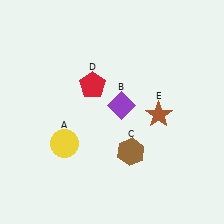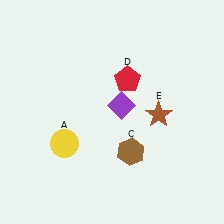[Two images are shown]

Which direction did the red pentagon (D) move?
The red pentagon (D) moved right.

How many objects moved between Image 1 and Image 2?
1 object moved between the two images.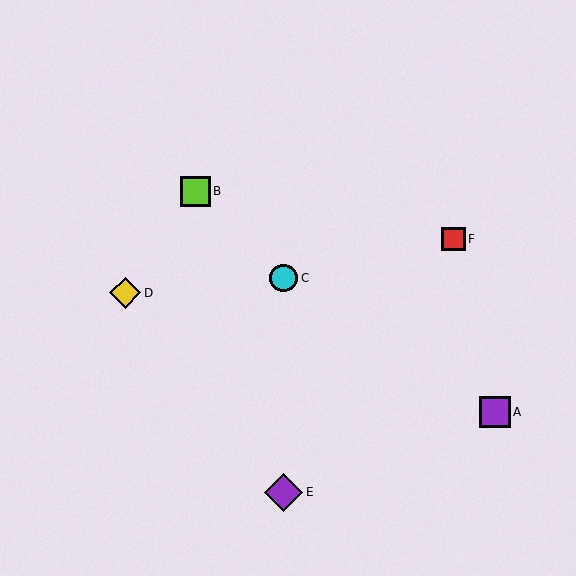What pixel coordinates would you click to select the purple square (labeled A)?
Click at (495, 412) to select the purple square A.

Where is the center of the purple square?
The center of the purple square is at (495, 412).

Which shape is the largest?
The purple diamond (labeled E) is the largest.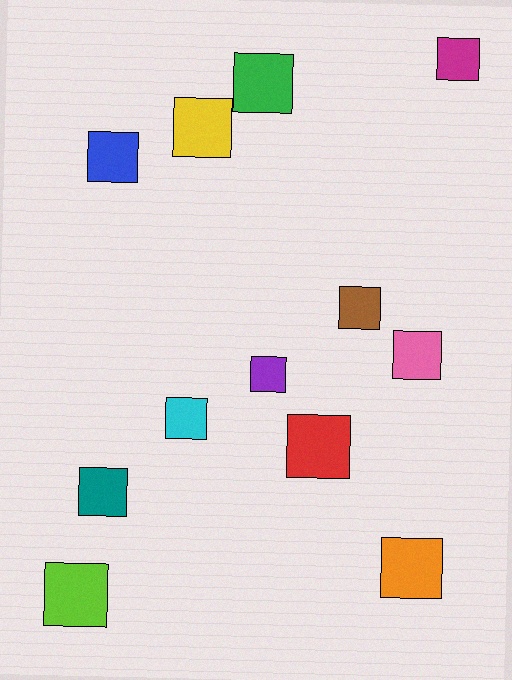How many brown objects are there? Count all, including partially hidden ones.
There is 1 brown object.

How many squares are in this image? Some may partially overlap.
There are 12 squares.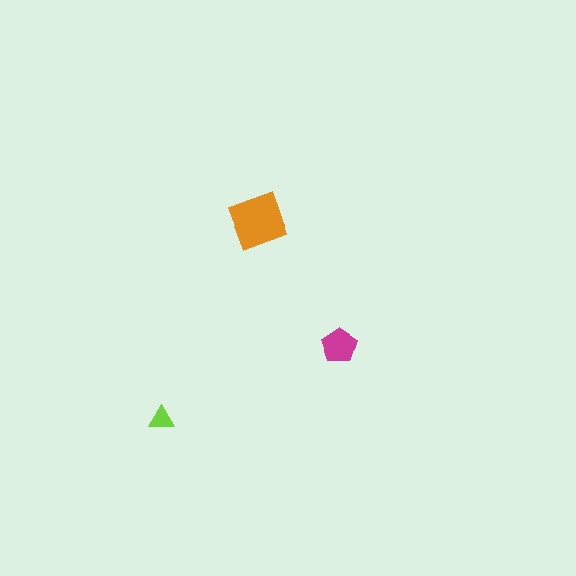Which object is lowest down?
The lime triangle is bottommost.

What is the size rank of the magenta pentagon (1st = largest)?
2nd.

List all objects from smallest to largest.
The lime triangle, the magenta pentagon, the orange square.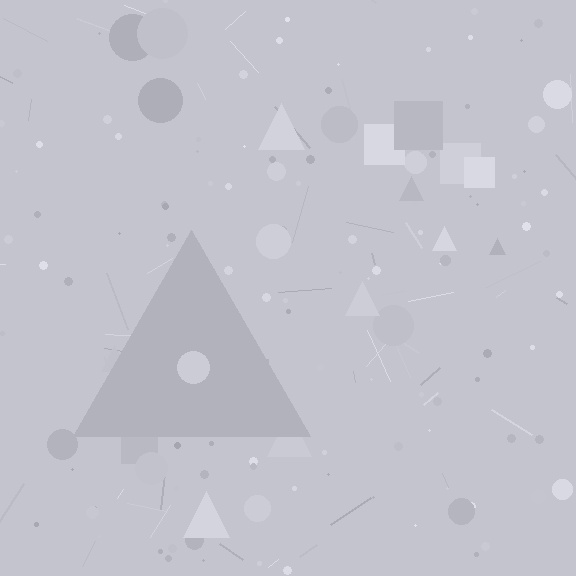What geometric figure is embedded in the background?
A triangle is embedded in the background.